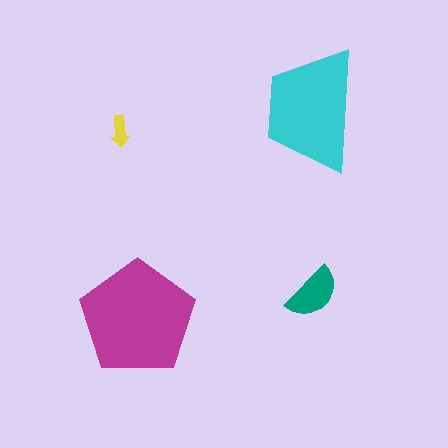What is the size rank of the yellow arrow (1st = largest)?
4th.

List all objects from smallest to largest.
The yellow arrow, the teal semicircle, the cyan trapezoid, the magenta pentagon.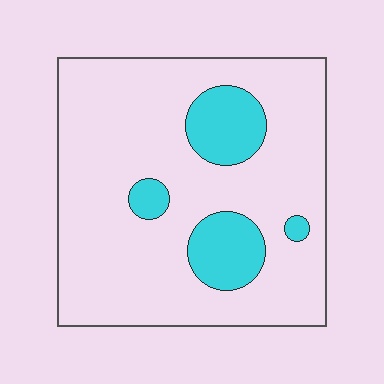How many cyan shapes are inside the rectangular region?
4.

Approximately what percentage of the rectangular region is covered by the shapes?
Approximately 15%.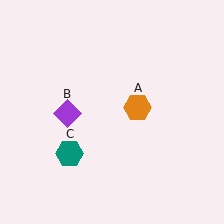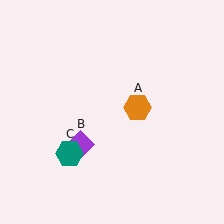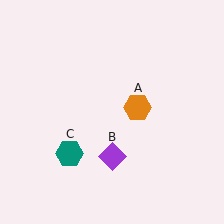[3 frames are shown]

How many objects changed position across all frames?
1 object changed position: purple diamond (object B).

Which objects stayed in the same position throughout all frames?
Orange hexagon (object A) and teal hexagon (object C) remained stationary.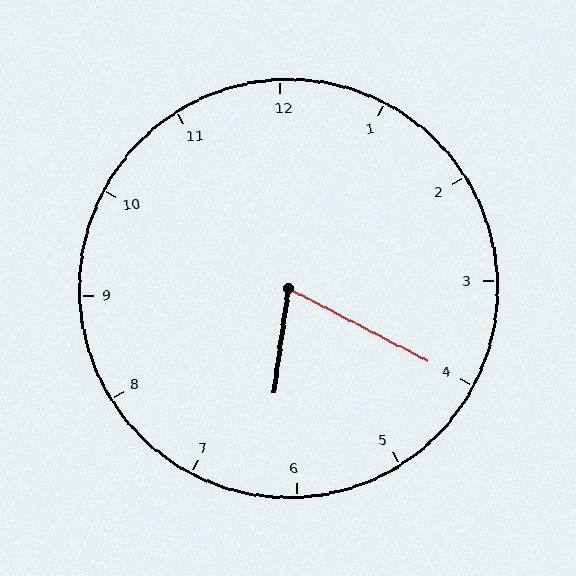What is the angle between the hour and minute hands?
Approximately 70 degrees.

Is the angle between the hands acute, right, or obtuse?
It is acute.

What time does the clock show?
6:20.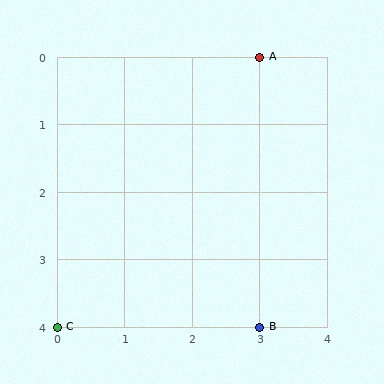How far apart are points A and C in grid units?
Points A and C are 3 columns and 4 rows apart (about 5.0 grid units diagonally).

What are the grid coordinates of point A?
Point A is at grid coordinates (3, 0).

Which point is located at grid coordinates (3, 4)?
Point B is at (3, 4).